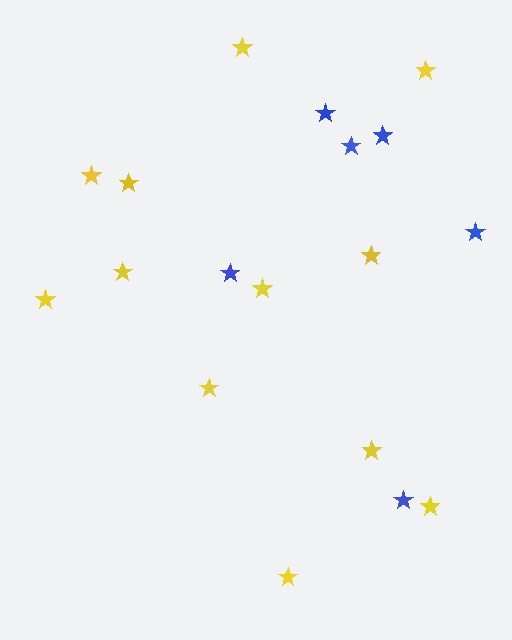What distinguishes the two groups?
There are 2 groups: one group of yellow stars (12) and one group of blue stars (6).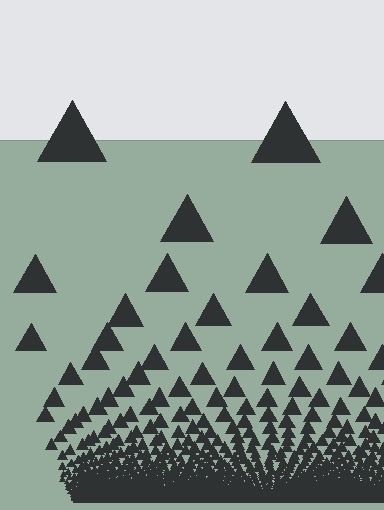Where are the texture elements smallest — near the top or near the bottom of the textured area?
Near the bottom.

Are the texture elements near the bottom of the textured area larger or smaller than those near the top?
Smaller. The gradient is inverted — elements near the bottom are smaller and denser.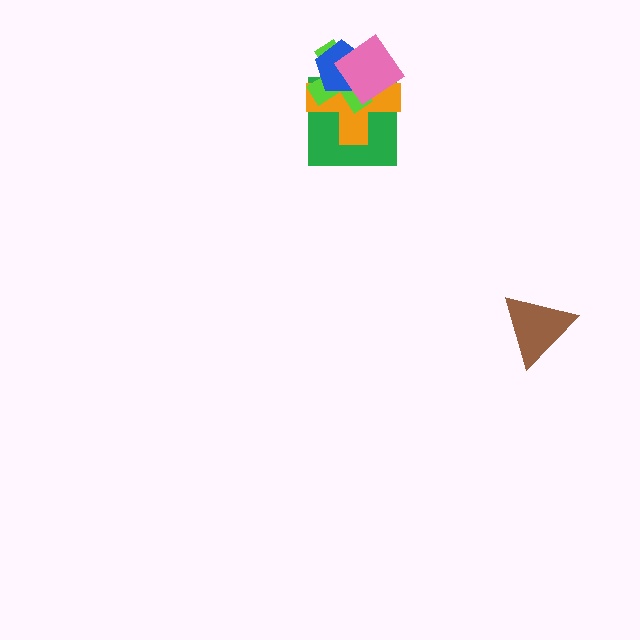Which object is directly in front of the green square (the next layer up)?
The orange cross is directly in front of the green square.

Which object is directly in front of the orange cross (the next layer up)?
The lime cross is directly in front of the orange cross.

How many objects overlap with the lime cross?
4 objects overlap with the lime cross.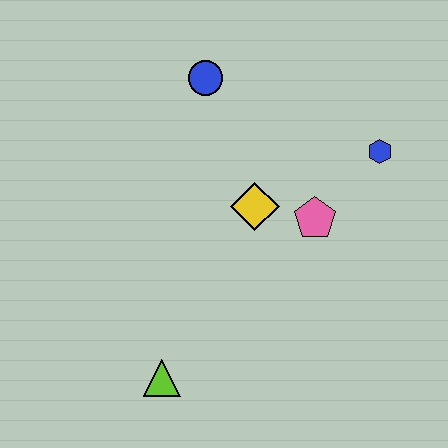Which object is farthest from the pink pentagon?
The lime triangle is farthest from the pink pentagon.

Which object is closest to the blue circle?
The yellow diamond is closest to the blue circle.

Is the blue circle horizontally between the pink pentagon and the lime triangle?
Yes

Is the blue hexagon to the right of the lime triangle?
Yes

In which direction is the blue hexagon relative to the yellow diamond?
The blue hexagon is to the right of the yellow diamond.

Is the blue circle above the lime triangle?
Yes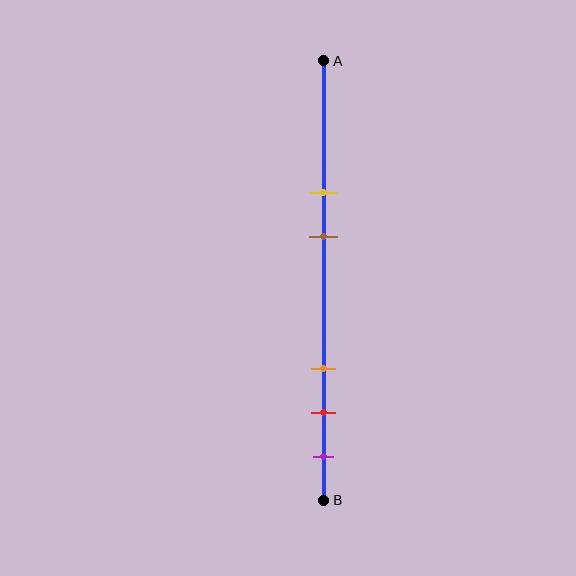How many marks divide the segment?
There are 5 marks dividing the segment.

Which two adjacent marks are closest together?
The red and purple marks are the closest adjacent pair.